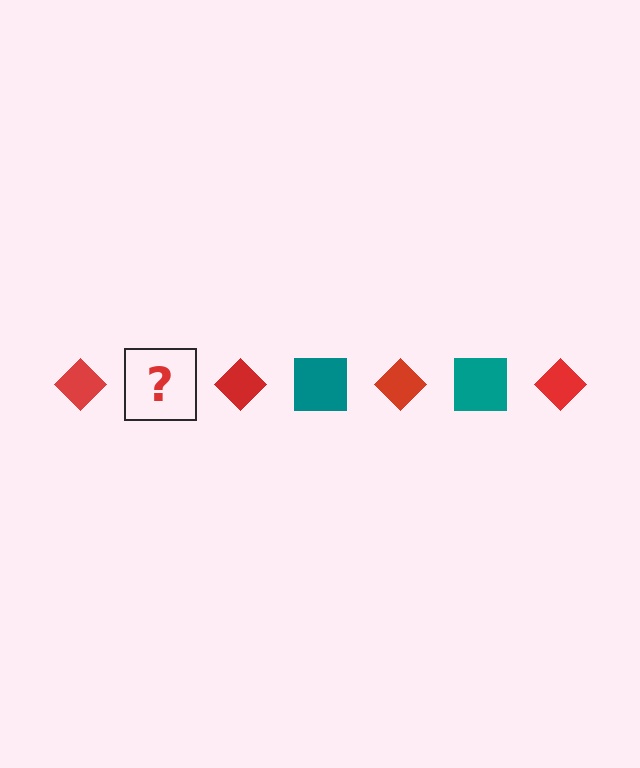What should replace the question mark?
The question mark should be replaced with a teal square.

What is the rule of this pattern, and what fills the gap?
The rule is that the pattern alternates between red diamond and teal square. The gap should be filled with a teal square.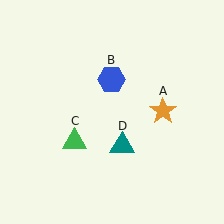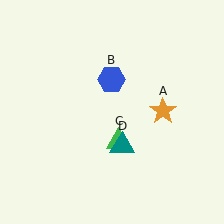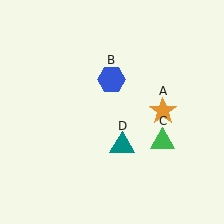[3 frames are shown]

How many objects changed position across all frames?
1 object changed position: green triangle (object C).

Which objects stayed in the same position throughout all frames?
Orange star (object A) and blue hexagon (object B) and teal triangle (object D) remained stationary.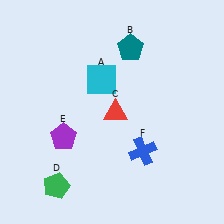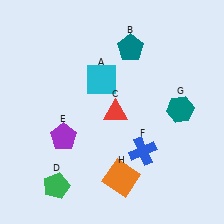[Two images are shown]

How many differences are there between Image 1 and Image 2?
There are 2 differences between the two images.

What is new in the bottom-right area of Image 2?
An orange square (H) was added in the bottom-right area of Image 2.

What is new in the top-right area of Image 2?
A teal hexagon (G) was added in the top-right area of Image 2.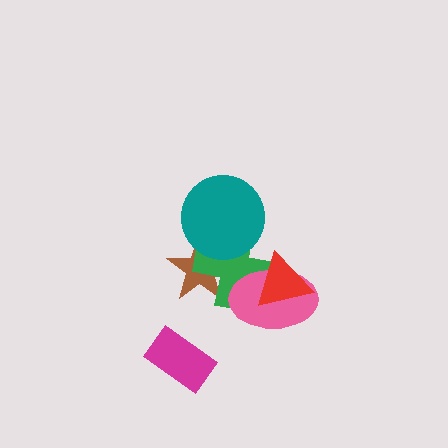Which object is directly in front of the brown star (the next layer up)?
The green cross is directly in front of the brown star.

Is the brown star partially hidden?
Yes, it is partially covered by another shape.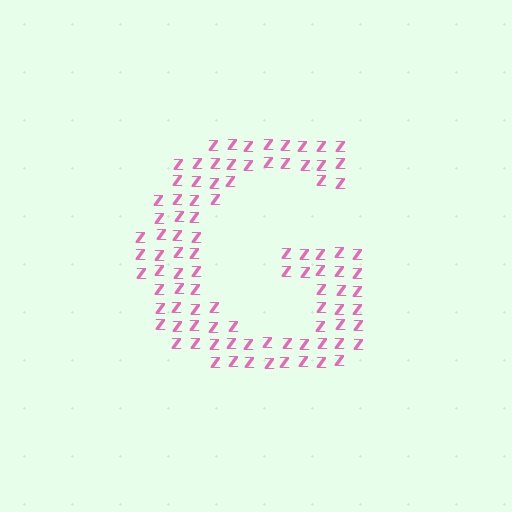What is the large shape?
The large shape is the letter G.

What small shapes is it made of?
It is made of small letter Z's.